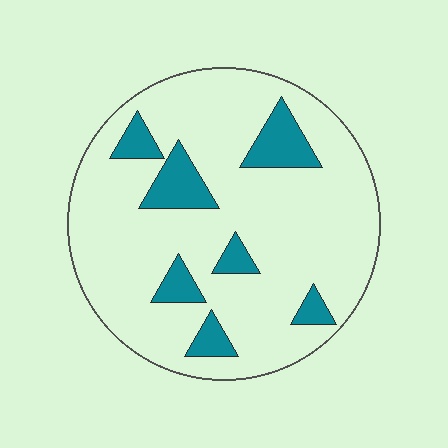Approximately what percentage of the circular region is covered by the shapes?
Approximately 15%.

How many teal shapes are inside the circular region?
7.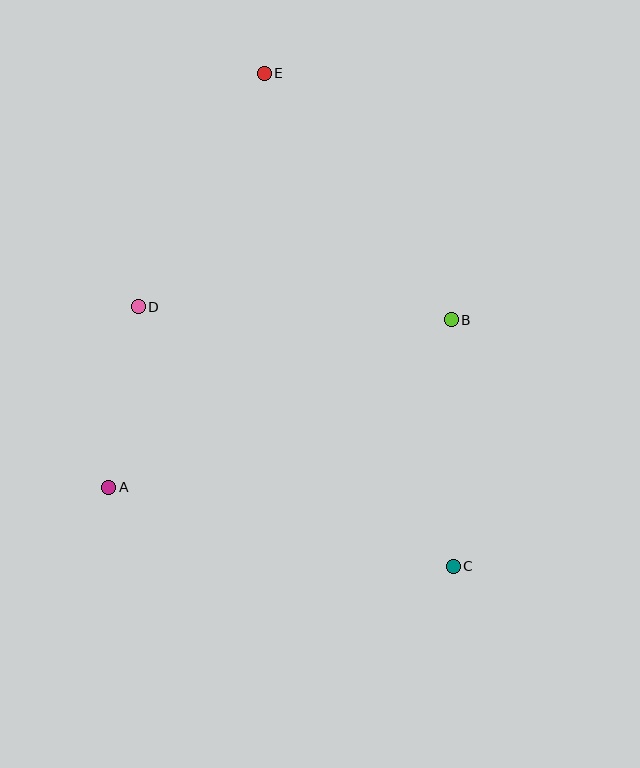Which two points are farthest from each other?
Points C and E are farthest from each other.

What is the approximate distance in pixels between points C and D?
The distance between C and D is approximately 408 pixels.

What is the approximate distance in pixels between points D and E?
The distance between D and E is approximately 265 pixels.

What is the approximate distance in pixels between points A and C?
The distance between A and C is approximately 353 pixels.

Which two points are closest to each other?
Points A and D are closest to each other.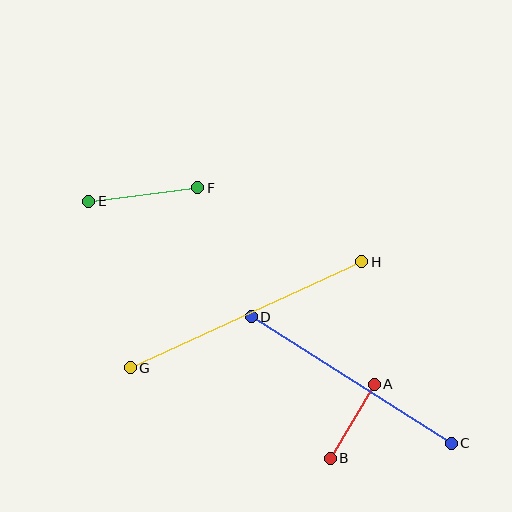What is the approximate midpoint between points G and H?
The midpoint is at approximately (246, 315) pixels.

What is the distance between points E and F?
The distance is approximately 110 pixels.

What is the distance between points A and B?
The distance is approximately 86 pixels.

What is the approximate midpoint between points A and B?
The midpoint is at approximately (352, 421) pixels.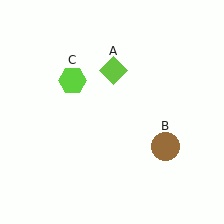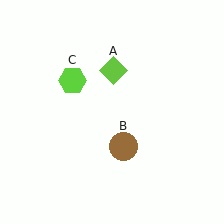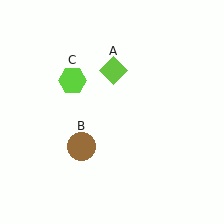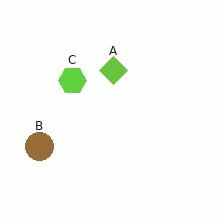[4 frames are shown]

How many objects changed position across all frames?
1 object changed position: brown circle (object B).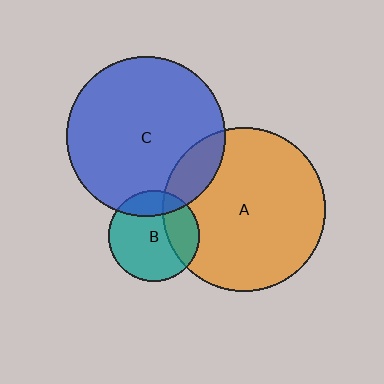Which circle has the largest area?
Circle A (orange).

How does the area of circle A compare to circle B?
Approximately 3.2 times.